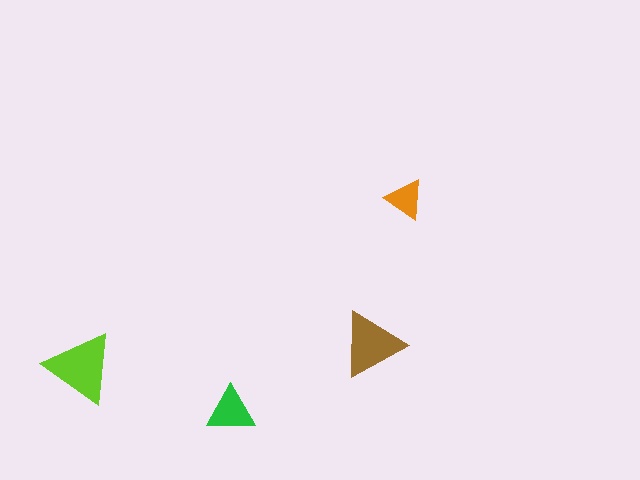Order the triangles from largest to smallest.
the lime one, the brown one, the green one, the orange one.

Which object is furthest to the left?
The lime triangle is leftmost.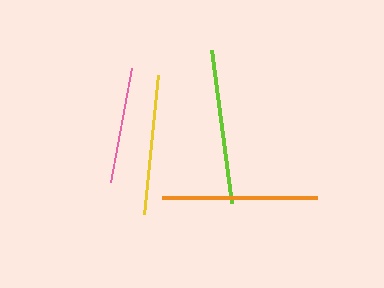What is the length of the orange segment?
The orange segment is approximately 156 pixels long.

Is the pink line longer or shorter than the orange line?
The orange line is longer than the pink line.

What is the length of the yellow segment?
The yellow segment is approximately 139 pixels long.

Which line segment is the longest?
The orange line is the longest at approximately 156 pixels.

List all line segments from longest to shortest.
From longest to shortest: orange, lime, yellow, pink.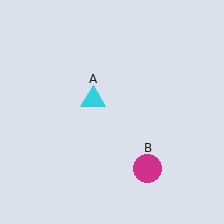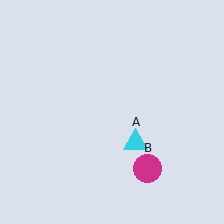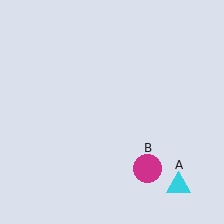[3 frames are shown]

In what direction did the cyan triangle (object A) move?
The cyan triangle (object A) moved down and to the right.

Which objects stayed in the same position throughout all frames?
Magenta circle (object B) remained stationary.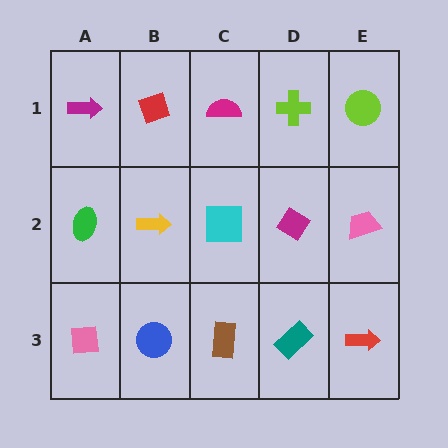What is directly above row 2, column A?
A magenta arrow.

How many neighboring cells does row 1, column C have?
3.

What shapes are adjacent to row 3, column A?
A green ellipse (row 2, column A), a blue circle (row 3, column B).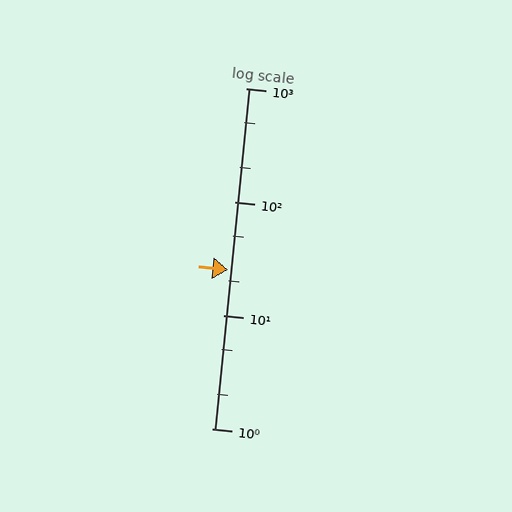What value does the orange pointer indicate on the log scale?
The pointer indicates approximately 25.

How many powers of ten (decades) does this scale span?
The scale spans 3 decades, from 1 to 1000.